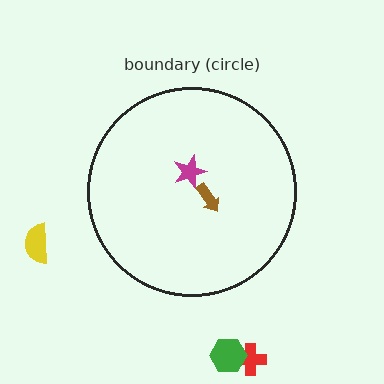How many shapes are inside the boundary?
2 inside, 3 outside.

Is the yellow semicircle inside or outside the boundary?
Outside.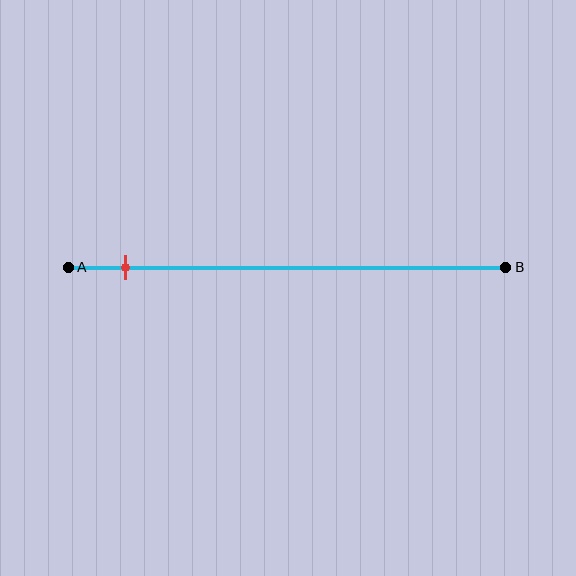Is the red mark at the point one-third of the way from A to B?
No, the mark is at about 15% from A, not at the 33% one-third point.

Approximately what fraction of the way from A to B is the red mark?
The red mark is approximately 15% of the way from A to B.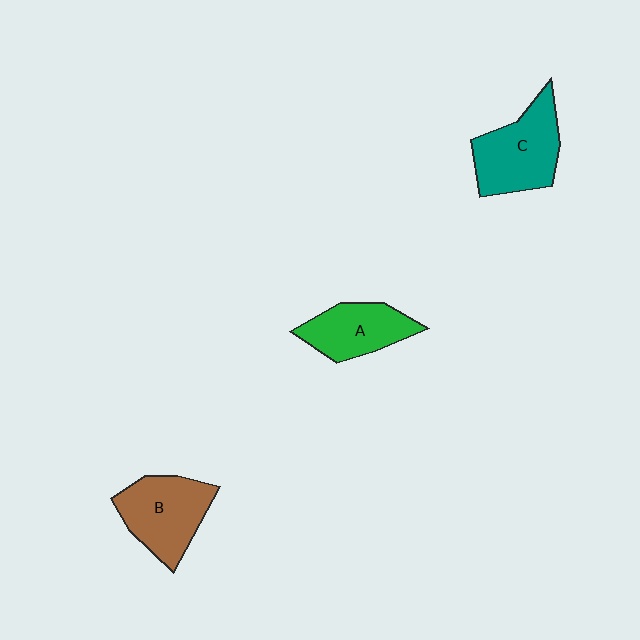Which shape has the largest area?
Shape C (teal).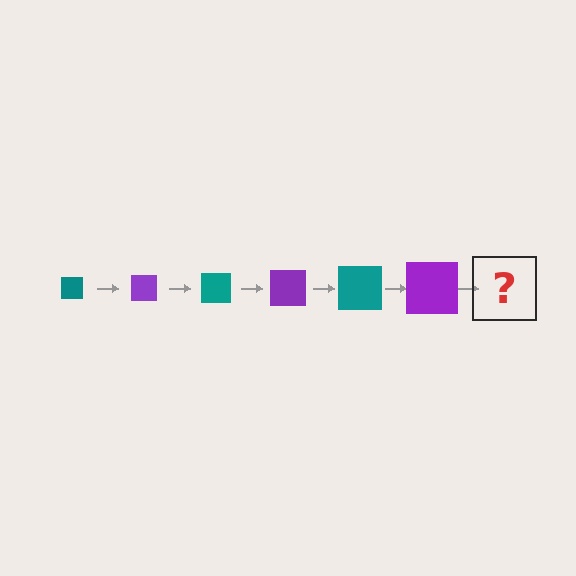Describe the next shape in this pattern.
It should be a teal square, larger than the previous one.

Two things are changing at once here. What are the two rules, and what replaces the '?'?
The two rules are that the square grows larger each step and the color cycles through teal and purple. The '?' should be a teal square, larger than the previous one.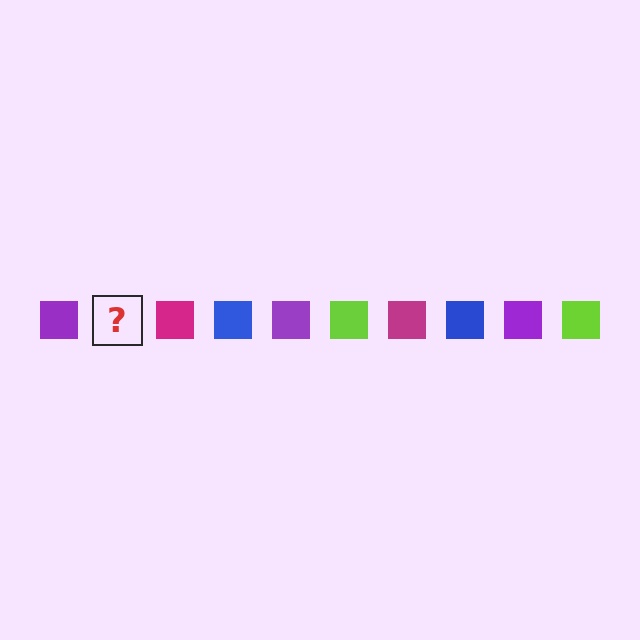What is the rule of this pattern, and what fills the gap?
The rule is that the pattern cycles through purple, lime, magenta, blue squares. The gap should be filled with a lime square.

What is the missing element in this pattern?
The missing element is a lime square.